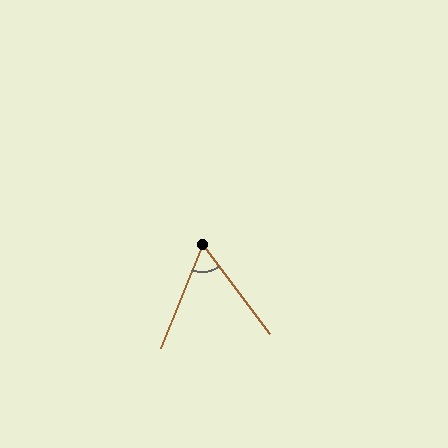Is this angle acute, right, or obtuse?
It is acute.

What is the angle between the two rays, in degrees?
Approximately 59 degrees.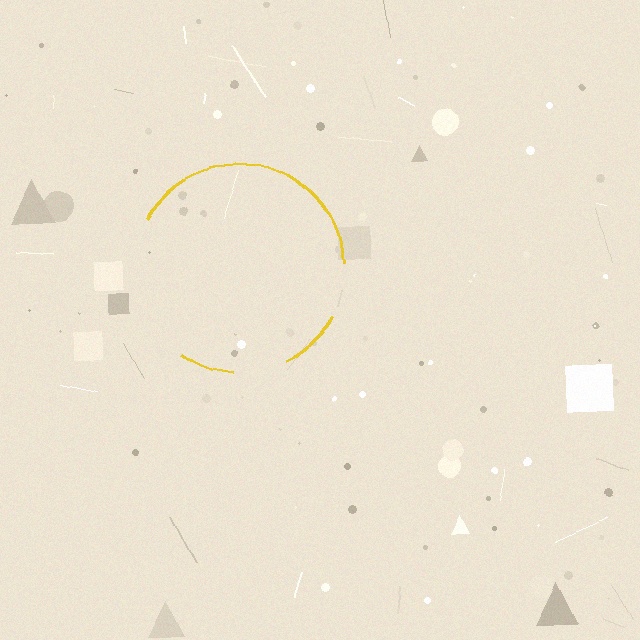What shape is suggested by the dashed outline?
The dashed outline suggests a circle.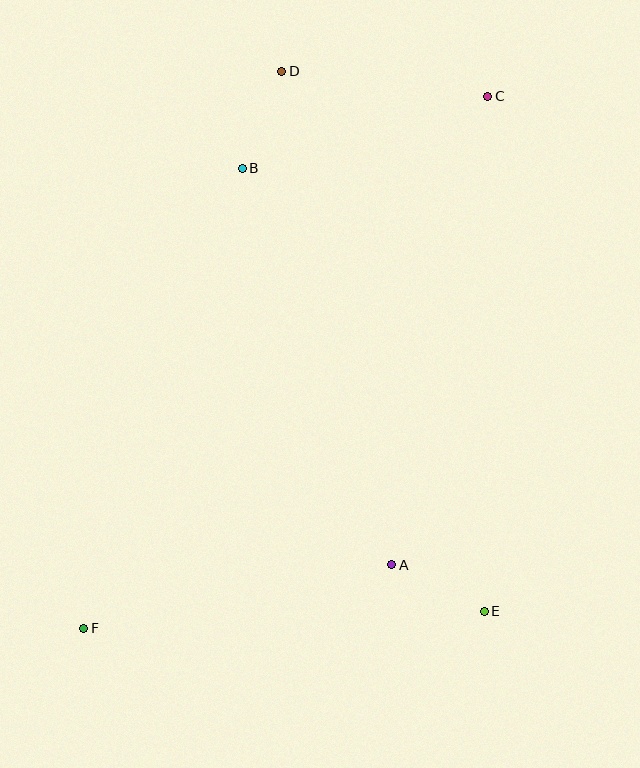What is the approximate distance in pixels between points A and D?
The distance between A and D is approximately 506 pixels.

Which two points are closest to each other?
Points A and E are closest to each other.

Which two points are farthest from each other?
Points C and F are farthest from each other.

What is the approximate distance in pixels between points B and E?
The distance between B and E is approximately 505 pixels.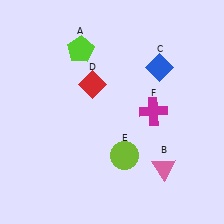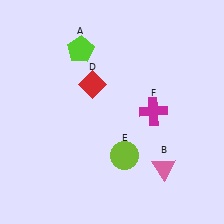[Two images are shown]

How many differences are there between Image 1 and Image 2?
There is 1 difference between the two images.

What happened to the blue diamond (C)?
The blue diamond (C) was removed in Image 2. It was in the top-right area of Image 1.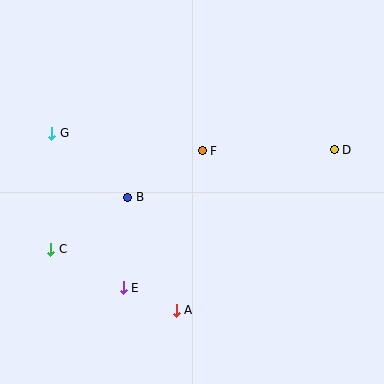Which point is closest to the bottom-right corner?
Point A is closest to the bottom-right corner.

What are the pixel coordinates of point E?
Point E is at (123, 288).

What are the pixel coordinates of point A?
Point A is at (176, 310).